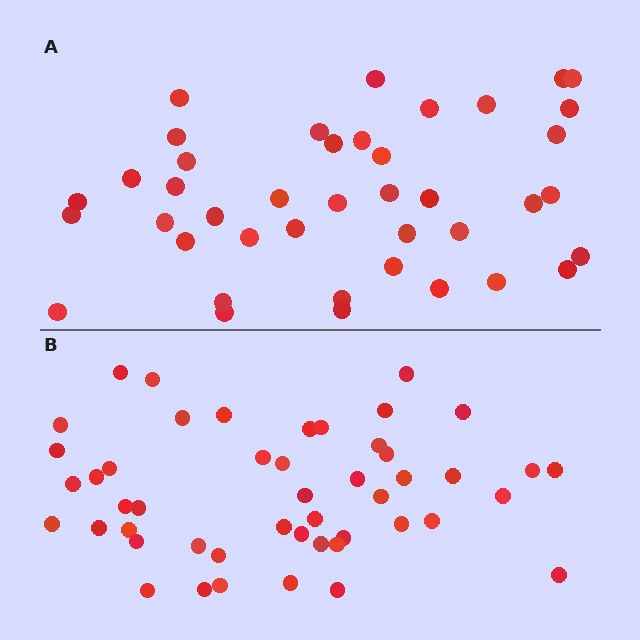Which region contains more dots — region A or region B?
Region B (the bottom region) has more dots.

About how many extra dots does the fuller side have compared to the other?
Region B has roughly 8 or so more dots than region A.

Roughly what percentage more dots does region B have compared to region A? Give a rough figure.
About 15% more.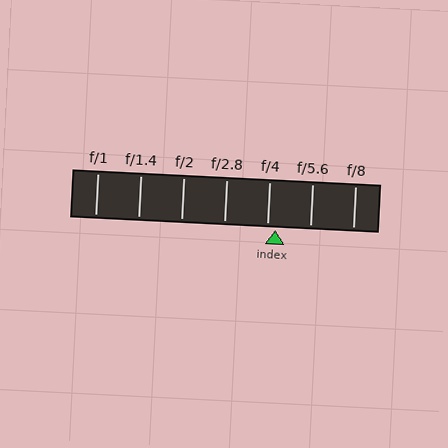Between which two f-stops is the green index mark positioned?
The index mark is between f/4 and f/5.6.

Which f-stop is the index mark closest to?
The index mark is closest to f/4.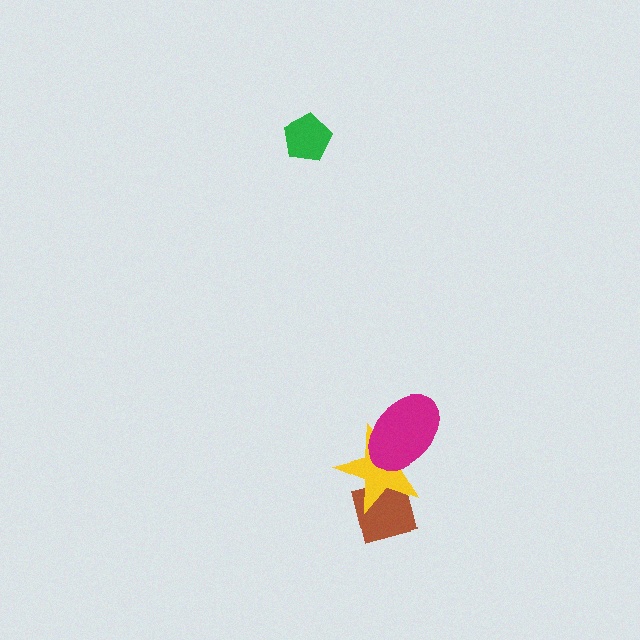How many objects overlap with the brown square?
1 object overlaps with the brown square.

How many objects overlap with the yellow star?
2 objects overlap with the yellow star.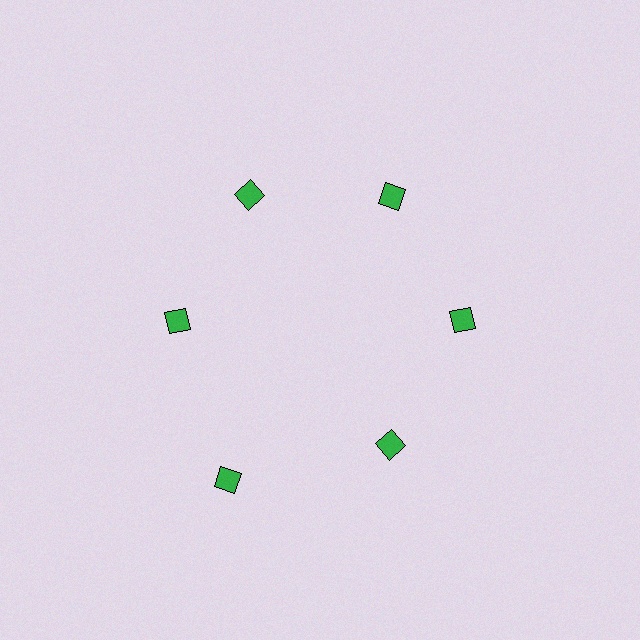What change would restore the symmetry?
The symmetry would be restored by moving it inward, back onto the ring so that all 6 diamonds sit at equal angles and equal distance from the center.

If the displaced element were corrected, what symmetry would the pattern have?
It would have 6-fold rotational symmetry — the pattern would map onto itself every 60 degrees.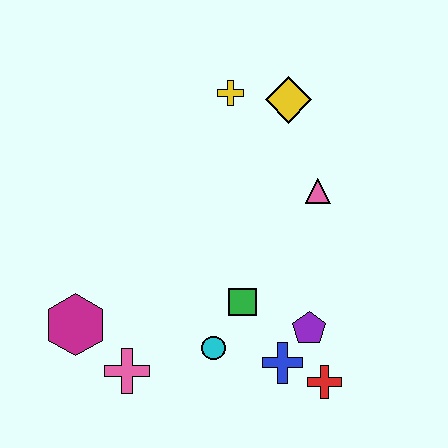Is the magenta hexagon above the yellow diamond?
No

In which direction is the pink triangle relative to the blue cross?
The pink triangle is above the blue cross.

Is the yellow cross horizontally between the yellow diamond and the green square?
No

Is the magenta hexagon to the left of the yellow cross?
Yes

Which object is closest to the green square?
The cyan circle is closest to the green square.